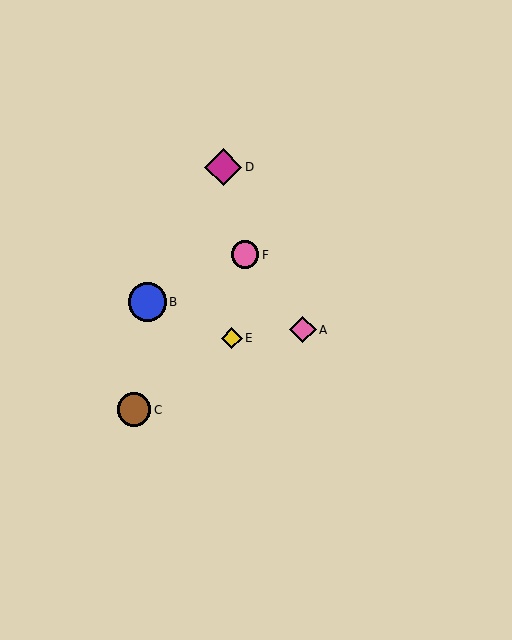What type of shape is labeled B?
Shape B is a blue circle.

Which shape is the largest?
The blue circle (labeled B) is the largest.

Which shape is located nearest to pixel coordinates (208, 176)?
The magenta diamond (labeled D) at (223, 167) is nearest to that location.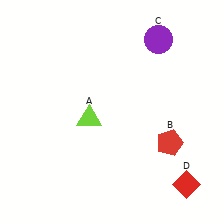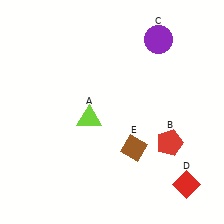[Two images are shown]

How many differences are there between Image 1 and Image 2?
There is 1 difference between the two images.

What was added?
A brown diamond (E) was added in Image 2.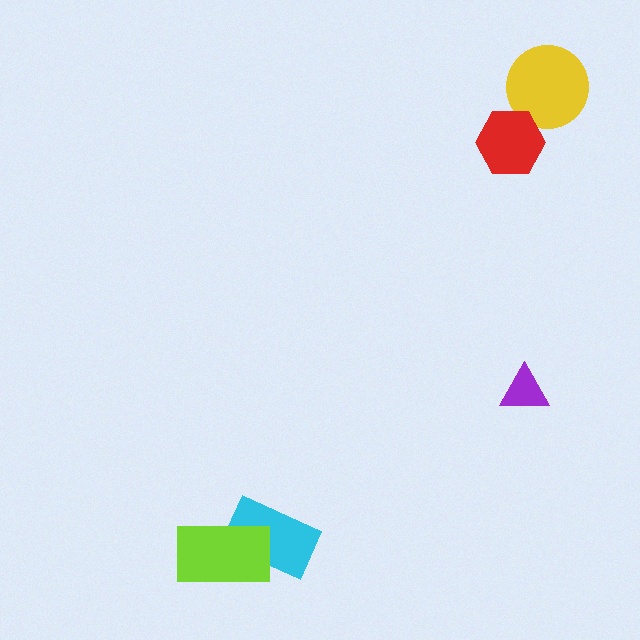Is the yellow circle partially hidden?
Yes, it is partially covered by another shape.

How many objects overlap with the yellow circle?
1 object overlaps with the yellow circle.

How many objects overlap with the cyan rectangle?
1 object overlaps with the cyan rectangle.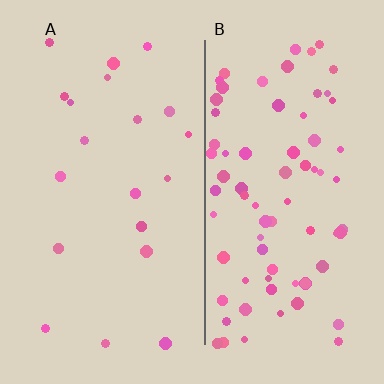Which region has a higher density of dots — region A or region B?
B (the right).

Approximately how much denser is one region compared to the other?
Approximately 3.9× — region B over region A.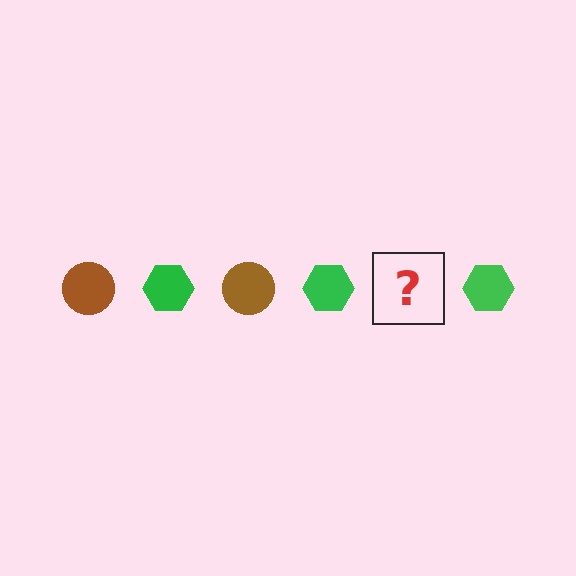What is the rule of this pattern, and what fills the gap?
The rule is that the pattern alternates between brown circle and green hexagon. The gap should be filled with a brown circle.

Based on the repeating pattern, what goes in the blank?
The blank should be a brown circle.